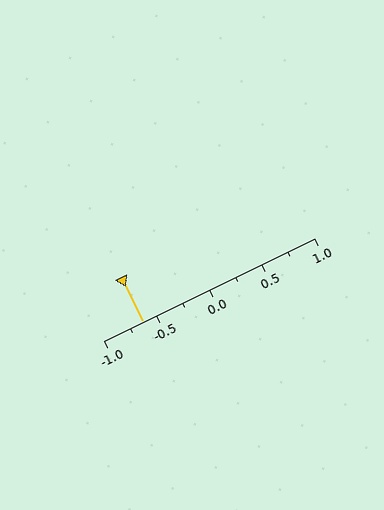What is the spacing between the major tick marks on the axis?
The major ticks are spaced 0.5 apart.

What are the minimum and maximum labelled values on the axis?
The axis runs from -1.0 to 1.0.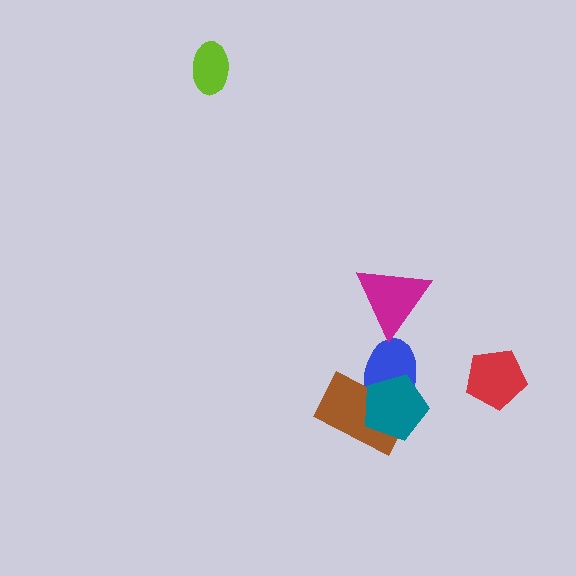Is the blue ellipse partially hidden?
Yes, it is partially covered by another shape.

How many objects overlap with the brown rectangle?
2 objects overlap with the brown rectangle.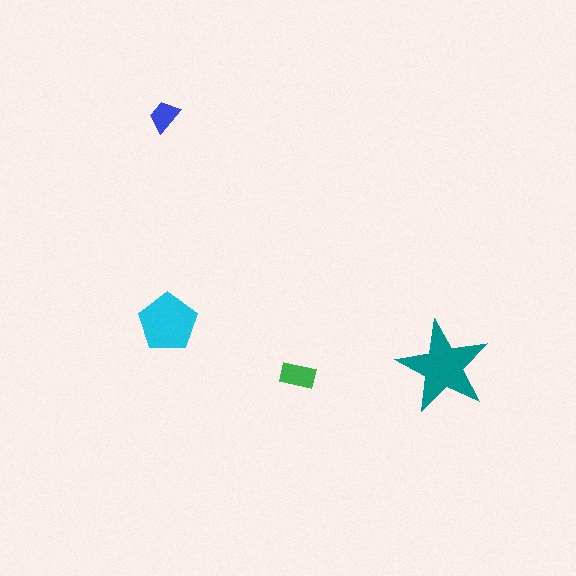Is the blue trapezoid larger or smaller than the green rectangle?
Smaller.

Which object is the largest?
The teal star.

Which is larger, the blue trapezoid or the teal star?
The teal star.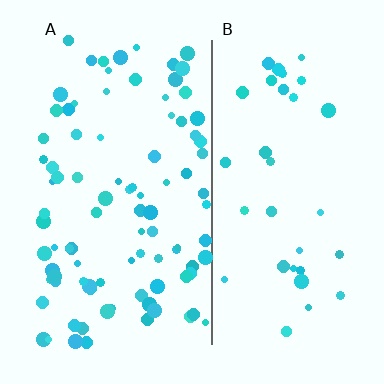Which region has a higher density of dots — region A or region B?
A (the left).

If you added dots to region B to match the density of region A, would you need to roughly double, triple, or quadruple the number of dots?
Approximately triple.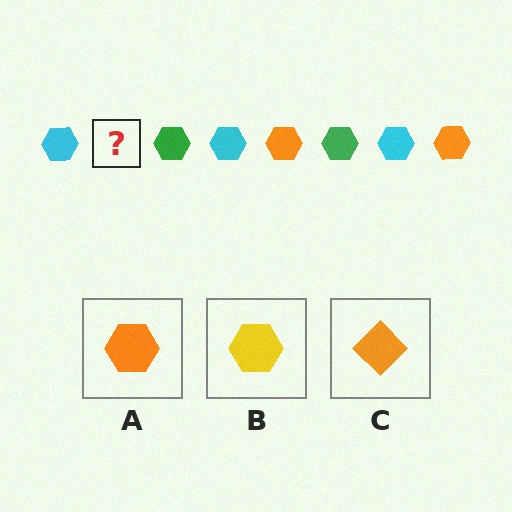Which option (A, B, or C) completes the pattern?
A.